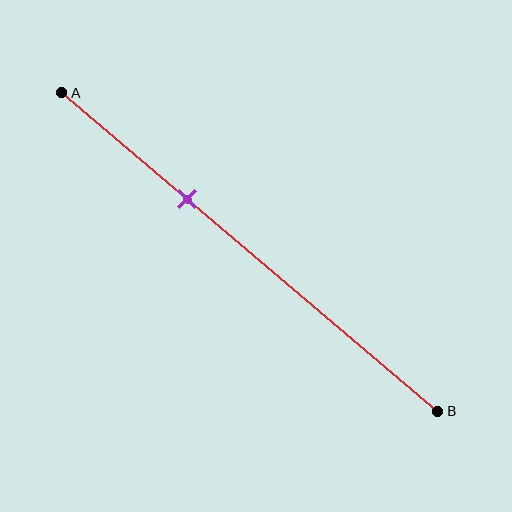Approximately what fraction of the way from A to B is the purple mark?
The purple mark is approximately 35% of the way from A to B.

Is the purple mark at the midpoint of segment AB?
No, the mark is at about 35% from A, not at the 50% midpoint.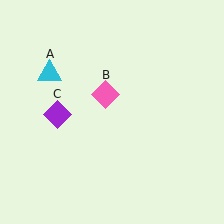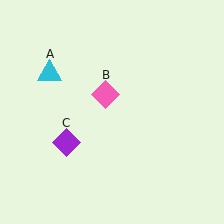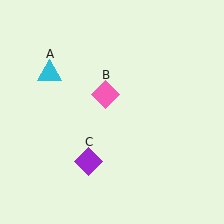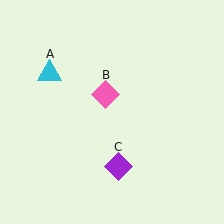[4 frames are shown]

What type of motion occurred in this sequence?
The purple diamond (object C) rotated counterclockwise around the center of the scene.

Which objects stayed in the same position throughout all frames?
Cyan triangle (object A) and pink diamond (object B) remained stationary.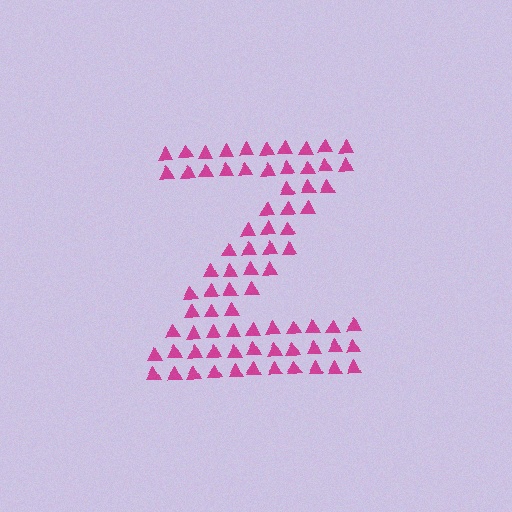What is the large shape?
The large shape is the letter Z.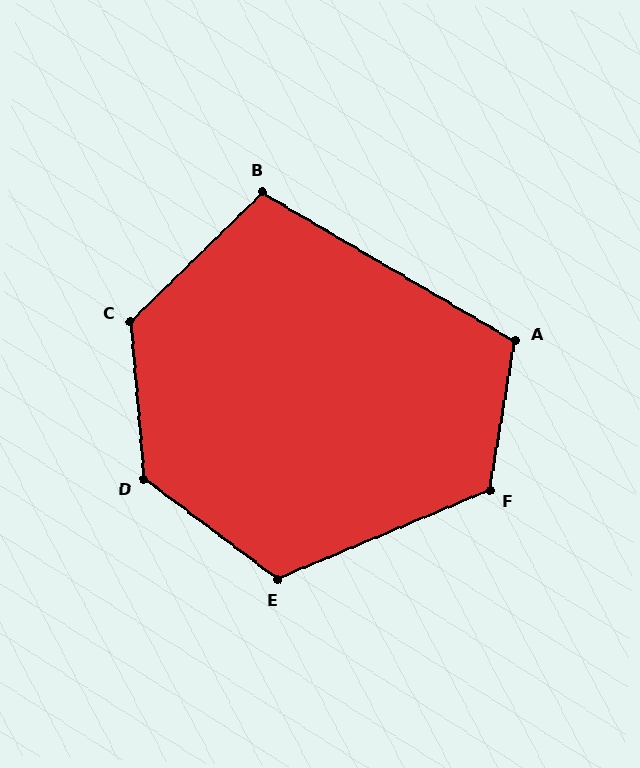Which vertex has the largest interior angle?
D, at approximately 132 degrees.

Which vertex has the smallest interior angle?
B, at approximately 105 degrees.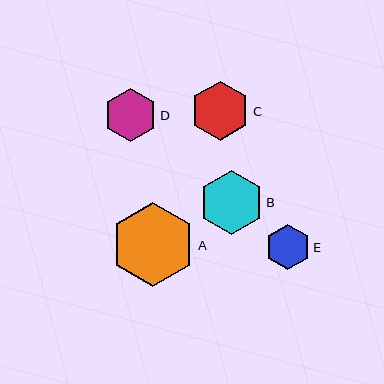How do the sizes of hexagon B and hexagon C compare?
Hexagon B and hexagon C are approximately the same size.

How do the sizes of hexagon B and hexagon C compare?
Hexagon B and hexagon C are approximately the same size.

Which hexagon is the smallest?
Hexagon E is the smallest with a size of approximately 45 pixels.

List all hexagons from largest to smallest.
From largest to smallest: A, B, C, D, E.